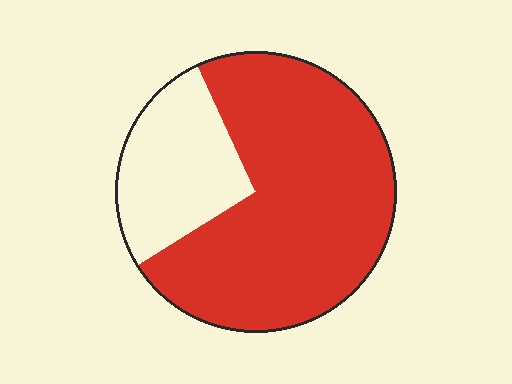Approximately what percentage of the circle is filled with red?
Approximately 75%.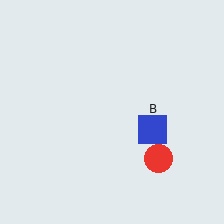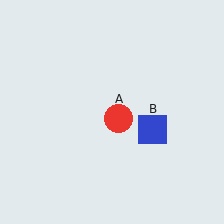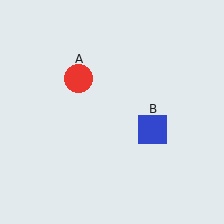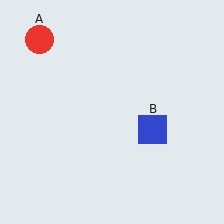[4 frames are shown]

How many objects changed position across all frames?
1 object changed position: red circle (object A).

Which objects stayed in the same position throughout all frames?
Blue square (object B) remained stationary.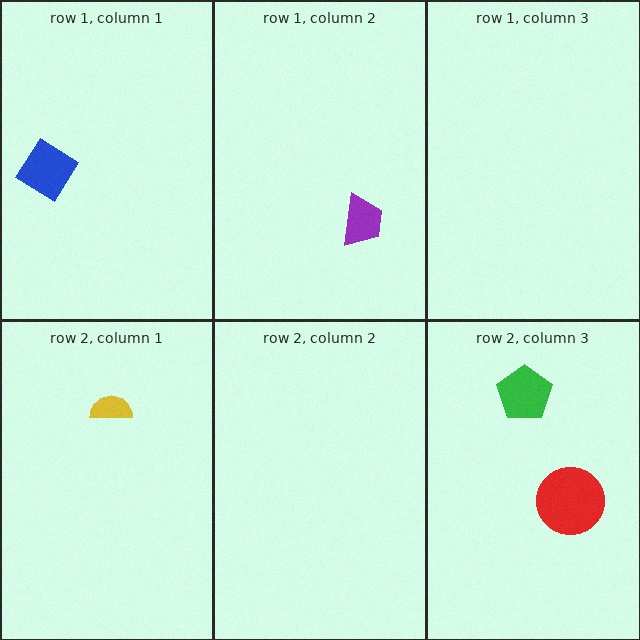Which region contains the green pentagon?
The row 2, column 3 region.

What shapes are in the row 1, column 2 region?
The purple trapezoid.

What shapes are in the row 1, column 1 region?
The blue diamond.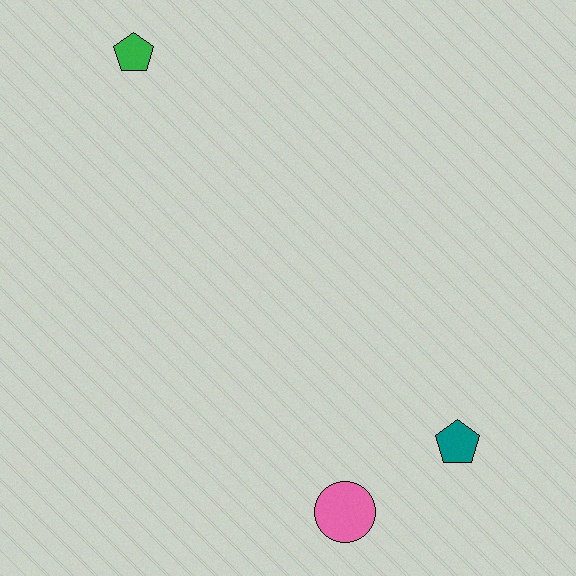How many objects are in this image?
There are 3 objects.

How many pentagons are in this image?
There are 2 pentagons.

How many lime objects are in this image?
There are no lime objects.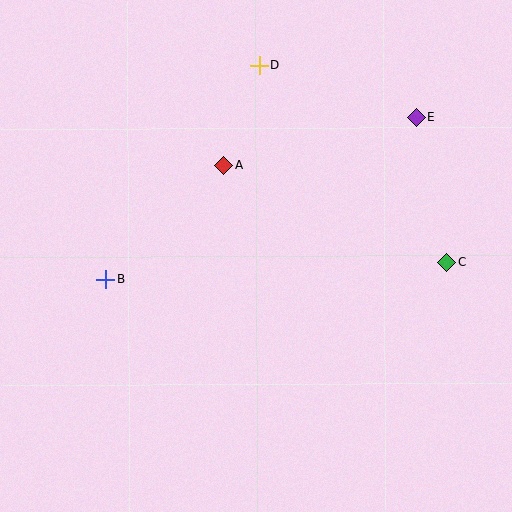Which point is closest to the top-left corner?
Point D is closest to the top-left corner.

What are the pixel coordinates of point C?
Point C is at (447, 262).